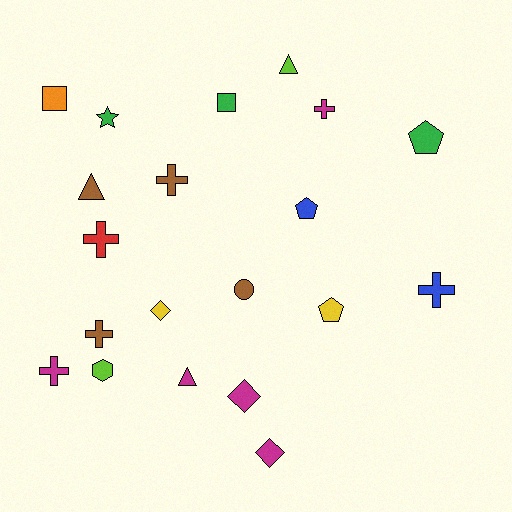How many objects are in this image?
There are 20 objects.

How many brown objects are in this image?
There are 4 brown objects.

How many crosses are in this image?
There are 6 crosses.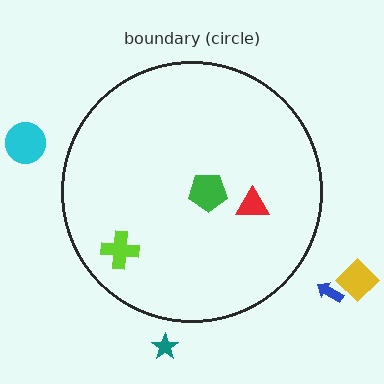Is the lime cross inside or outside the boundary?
Inside.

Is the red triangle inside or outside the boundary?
Inside.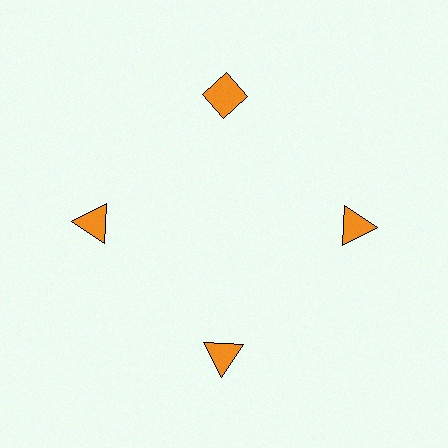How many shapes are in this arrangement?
There are 4 shapes arranged in a ring pattern.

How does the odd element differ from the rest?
It has a different shape: diamond instead of triangle.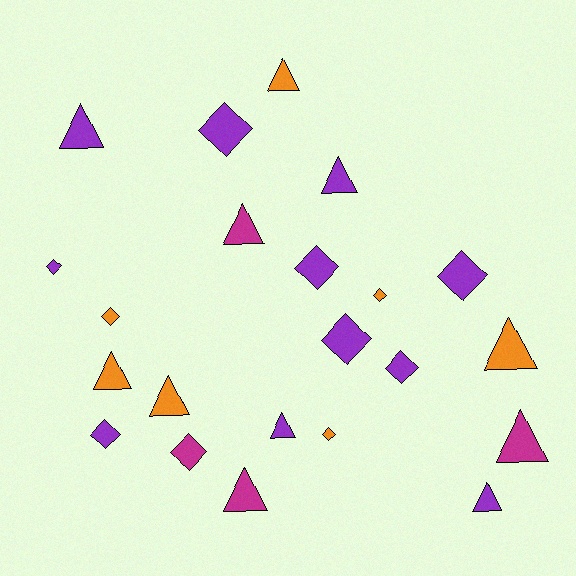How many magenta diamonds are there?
There is 1 magenta diamond.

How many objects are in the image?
There are 22 objects.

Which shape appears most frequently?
Diamond, with 11 objects.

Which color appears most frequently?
Purple, with 11 objects.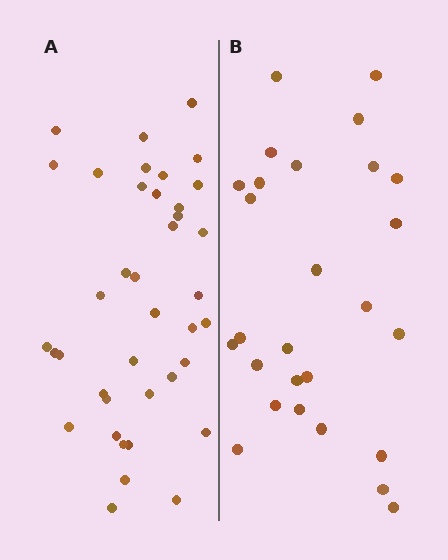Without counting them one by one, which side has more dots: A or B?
Region A (the left region) has more dots.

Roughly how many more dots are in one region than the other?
Region A has roughly 12 or so more dots than region B.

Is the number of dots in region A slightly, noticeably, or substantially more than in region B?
Region A has noticeably more, but not dramatically so. The ratio is roughly 1.4 to 1.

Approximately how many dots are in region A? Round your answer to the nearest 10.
About 40 dots. (The exact count is 39, which rounds to 40.)